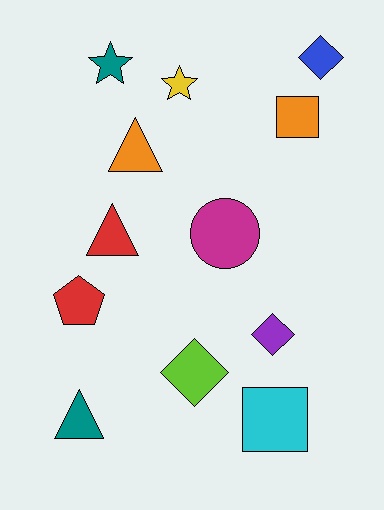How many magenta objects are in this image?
There is 1 magenta object.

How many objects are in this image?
There are 12 objects.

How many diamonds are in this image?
There are 3 diamonds.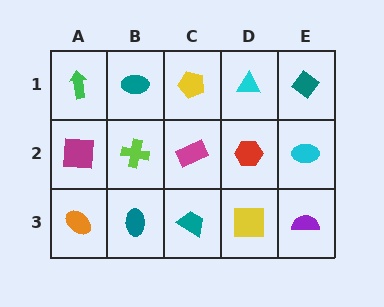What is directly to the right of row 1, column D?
A teal diamond.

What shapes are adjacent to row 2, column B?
A teal ellipse (row 1, column B), a teal ellipse (row 3, column B), a magenta square (row 2, column A), a magenta rectangle (row 2, column C).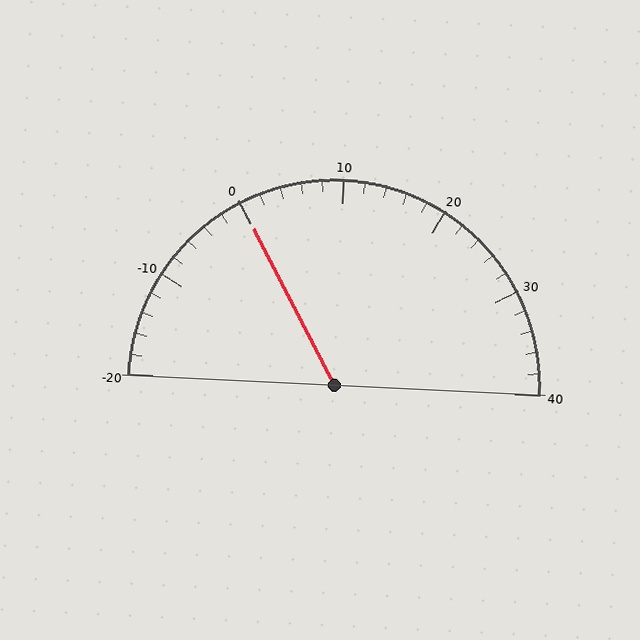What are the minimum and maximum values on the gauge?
The gauge ranges from -20 to 40.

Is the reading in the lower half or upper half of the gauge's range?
The reading is in the lower half of the range (-20 to 40).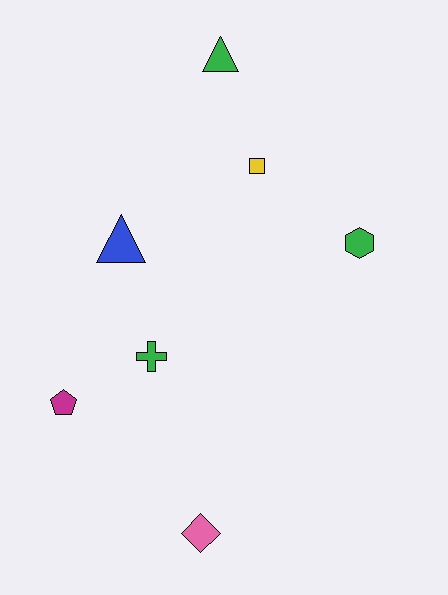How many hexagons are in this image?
There is 1 hexagon.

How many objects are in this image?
There are 7 objects.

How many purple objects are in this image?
There are no purple objects.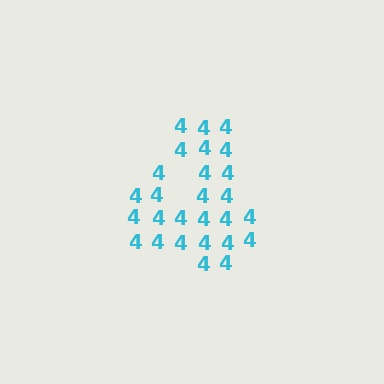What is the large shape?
The large shape is the digit 4.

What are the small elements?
The small elements are digit 4's.